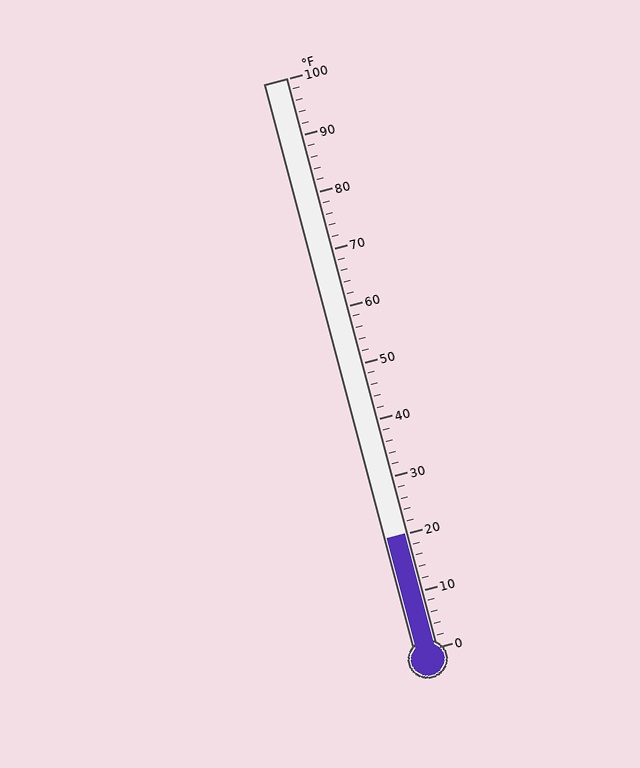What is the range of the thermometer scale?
The thermometer scale ranges from 0°F to 100°F.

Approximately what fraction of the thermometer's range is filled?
The thermometer is filled to approximately 20% of its range.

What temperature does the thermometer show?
The thermometer shows approximately 20°F.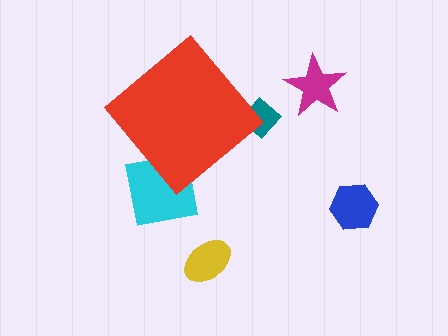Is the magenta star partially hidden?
No, the magenta star is fully visible.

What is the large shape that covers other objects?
A red diamond.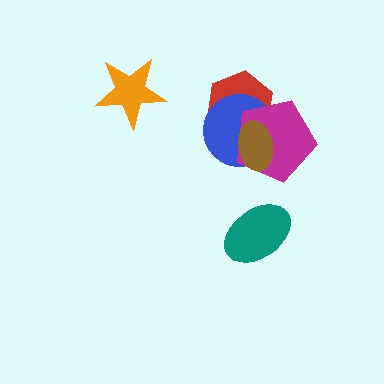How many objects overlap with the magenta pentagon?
3 objects overlap with the magenta pentagon.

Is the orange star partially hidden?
No, no other shape covers it.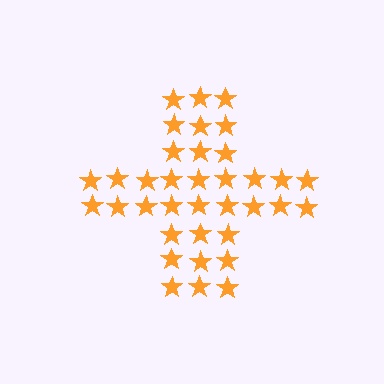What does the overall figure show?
The overall figure shows a cross.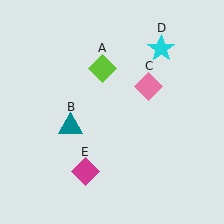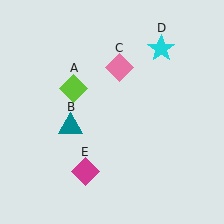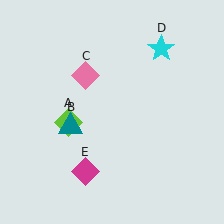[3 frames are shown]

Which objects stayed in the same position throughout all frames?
Teal triangle (object B) and cyan star (object D) and magenta diamond (object E) remained stationary.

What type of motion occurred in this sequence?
The lime diamond (object A), pink diamond (object C) rotated counterclockwise around the center of the scene.